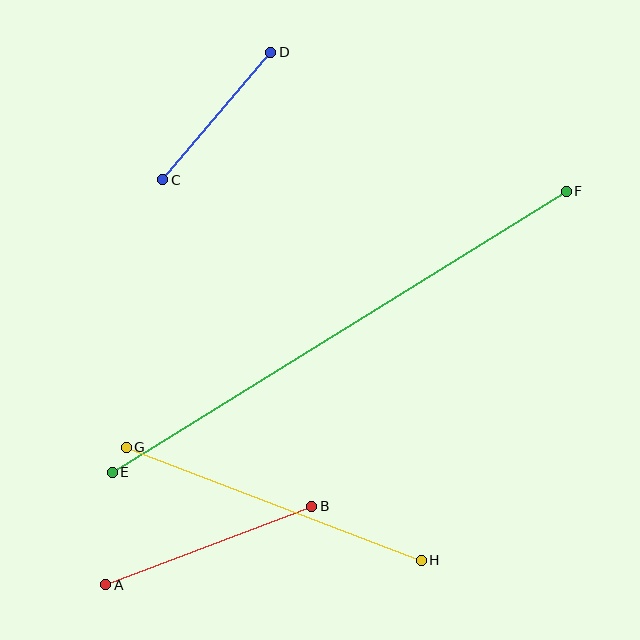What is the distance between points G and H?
The distance is approximately 315 pixels.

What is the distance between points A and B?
The distance is approximately 220 pixels.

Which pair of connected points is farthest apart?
Points E and F are farthest apart.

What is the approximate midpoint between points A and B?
The midpoint is at approximately (209, 545) pixels.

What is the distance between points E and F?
The distance is approximately 534 pixels.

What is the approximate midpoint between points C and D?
The midpoint is at approximately (217, 116) pixels.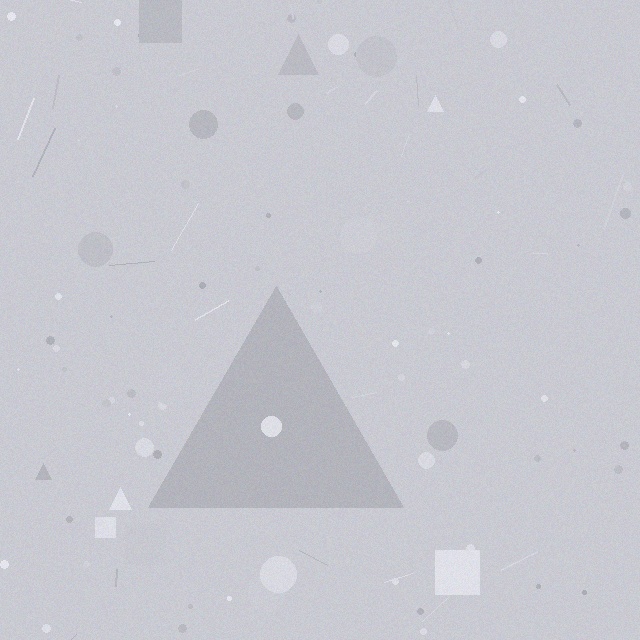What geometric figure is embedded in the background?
A triangle is embedded in the background.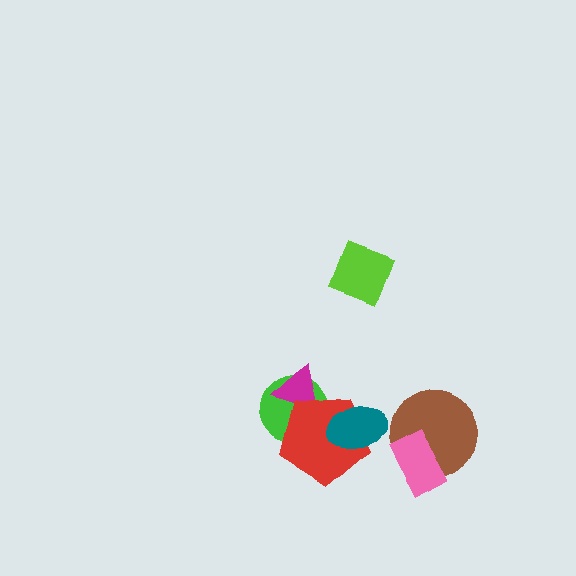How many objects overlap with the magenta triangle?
2 objects overlap with the magenta triangle.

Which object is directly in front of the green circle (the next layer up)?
The magenta triangle is directly in front of the green circle.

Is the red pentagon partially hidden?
Yes, it is partially covered by another shape.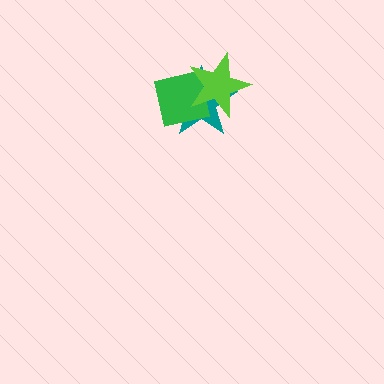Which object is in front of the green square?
The lime star is in front of the green square.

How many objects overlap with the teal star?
2 objects overlap with the teal star.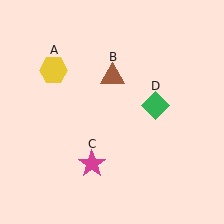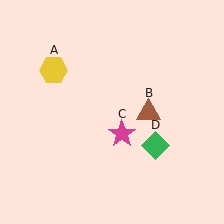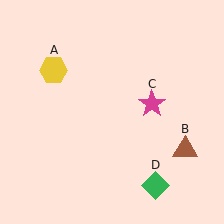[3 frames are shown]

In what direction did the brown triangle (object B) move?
The brown triangle (object B) moved down and to the right.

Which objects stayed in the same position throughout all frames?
Yellow hexagon (object A) remained stationary.